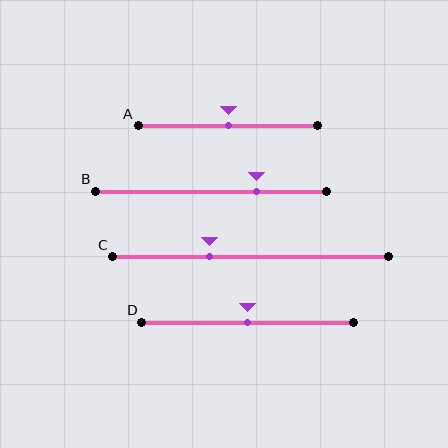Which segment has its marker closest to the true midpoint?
Segment A has its marker closest to the true midpoint.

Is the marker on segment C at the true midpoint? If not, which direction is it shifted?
No, the marker on segment C is shifted to the left by about 15% of the segment length.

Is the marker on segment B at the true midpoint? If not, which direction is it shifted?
No, the marker on segment B is shifted to the right by about 20% of the segment length.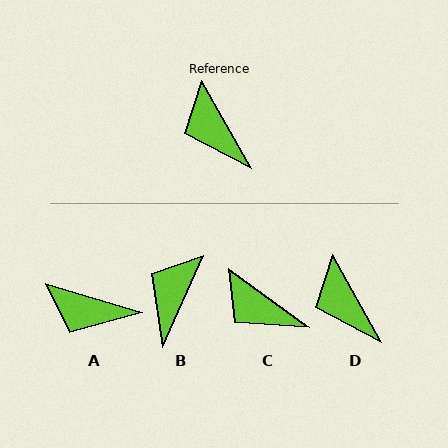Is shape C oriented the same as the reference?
No, it is off by about 24 degrees.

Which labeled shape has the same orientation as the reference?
D.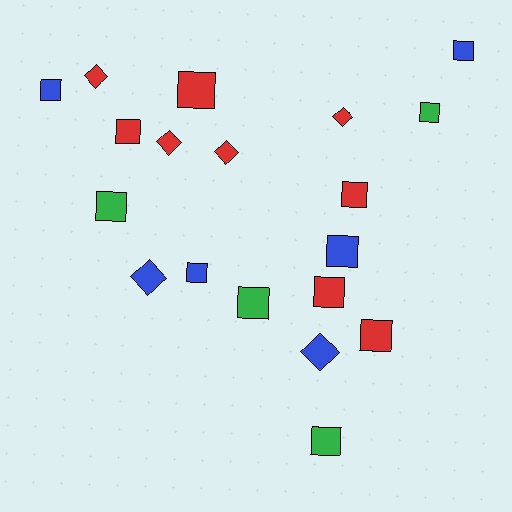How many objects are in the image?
There are 19 objects.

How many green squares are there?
There are 4 green squares.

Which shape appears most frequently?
Square, with 13 objects.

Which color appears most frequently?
Red, with 9 objects.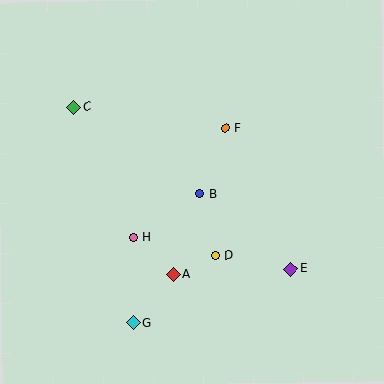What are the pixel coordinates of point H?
Point H is at (133, 237).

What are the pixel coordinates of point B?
Point B is at (200, 194).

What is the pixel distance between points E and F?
The distance between E and F is 155 pixels.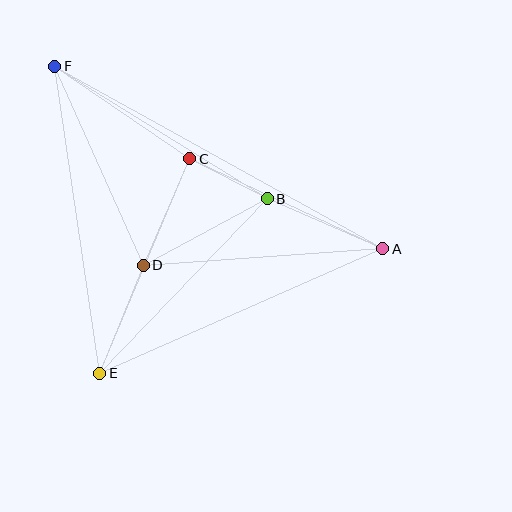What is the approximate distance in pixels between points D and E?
The distance between D and E is approximately 116 pixels.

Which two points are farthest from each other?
Points A and F are farthest from each other.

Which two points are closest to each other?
Points B and C are closest to each other.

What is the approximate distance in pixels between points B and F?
The distance between B and F is approximately 251 pixels.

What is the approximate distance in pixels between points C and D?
The distance between C and D is approximately 116 pixels.